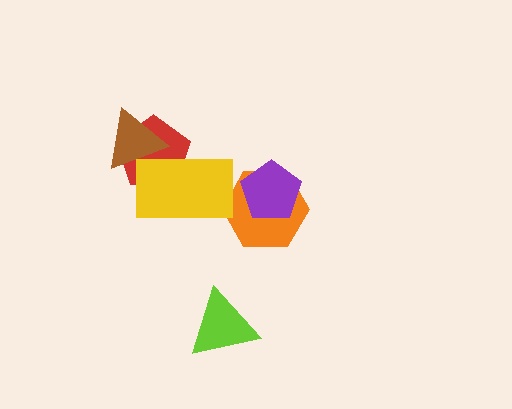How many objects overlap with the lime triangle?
0 objects overlap with the lime triangle.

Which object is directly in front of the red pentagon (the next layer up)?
The brown triangle is directly in front of the red pentagon.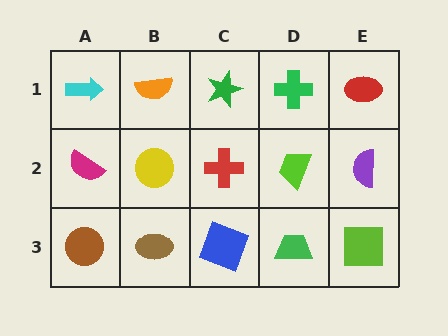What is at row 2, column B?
A yellow circle.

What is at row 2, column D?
A lime trapezoid.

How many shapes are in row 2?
5 shapes.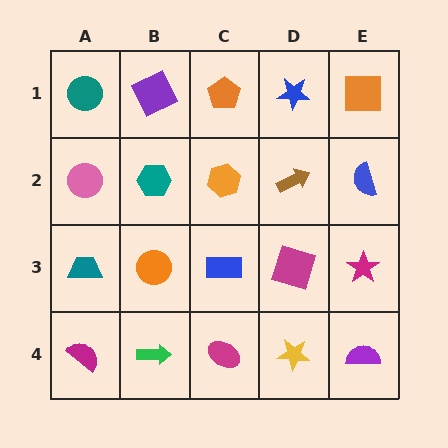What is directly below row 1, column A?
A pink circle.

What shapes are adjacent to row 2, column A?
A teal circle (row 1, column A), a teal trapezoid (row 3, column A), a teal hexagon (row 2, column B).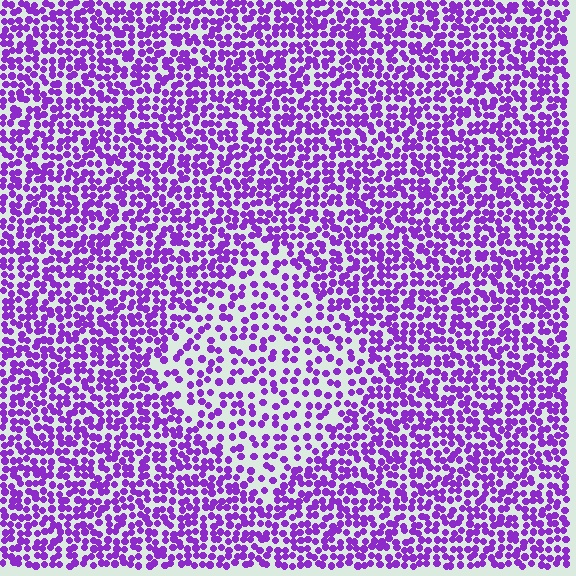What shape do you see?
I see a diamond.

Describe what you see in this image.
The image contains small purple elements arranged at two different densities. A diamond-shaped region is visible where the elements are less densely packed than the surrounding area.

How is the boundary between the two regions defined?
The boundary is defined by a change in element density (approximately 1.8x ratio). All elements are the same color, size, and shape.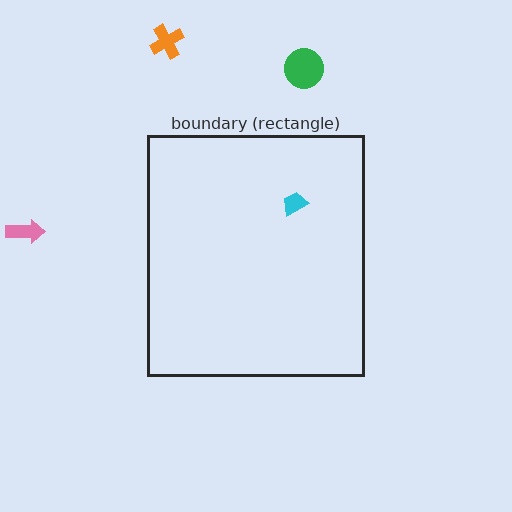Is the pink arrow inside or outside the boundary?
Outside.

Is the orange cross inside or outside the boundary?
Outside.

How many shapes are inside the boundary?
1 inside, 3 outside.